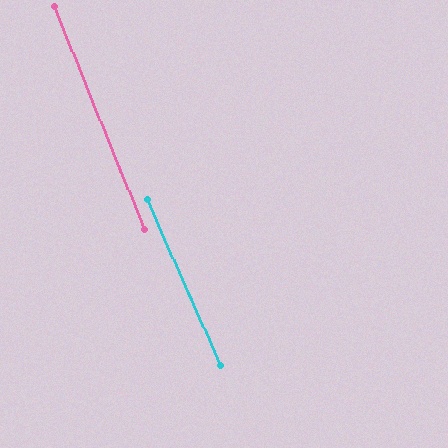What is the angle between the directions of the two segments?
Approximately 2 degrees.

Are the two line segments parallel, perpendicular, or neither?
Parallel — their directions differ by only 1.7°.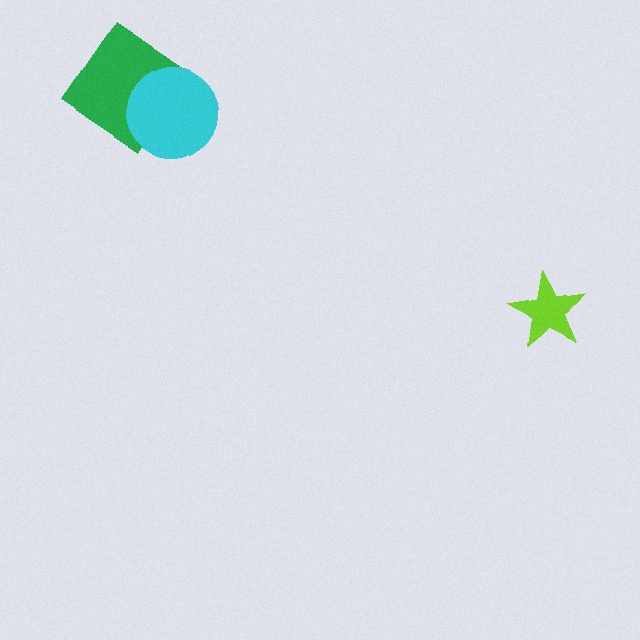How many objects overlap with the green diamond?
1 object overlaps with the green diamond.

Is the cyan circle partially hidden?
No, no other shape covers it.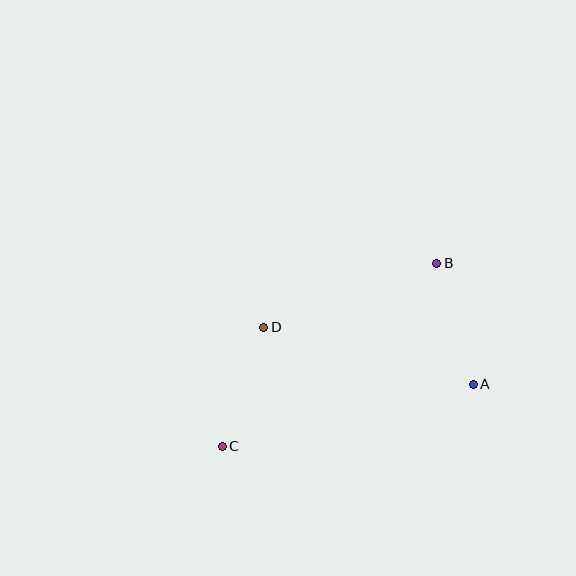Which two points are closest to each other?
Points C and D are closest to each other.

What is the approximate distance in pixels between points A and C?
The distance between A and C is approximately 259 pixels.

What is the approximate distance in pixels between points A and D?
The distance between A and D is approximately 217 pixels.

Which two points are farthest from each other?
Points B and C are farthest from each other.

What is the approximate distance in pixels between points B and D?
The distance between B and D is approximately 184 pixels.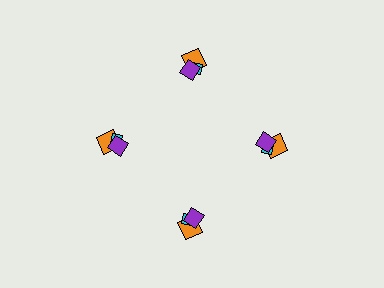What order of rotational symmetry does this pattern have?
This pattern has 4-fold rotational symmetry.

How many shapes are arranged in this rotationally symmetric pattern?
There are 12 shapes, arranged in 4 groups of 3.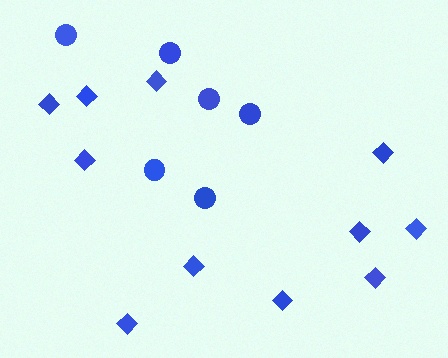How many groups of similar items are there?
There are 2 groups: one group of diamonds (11) and one group of circles (6).